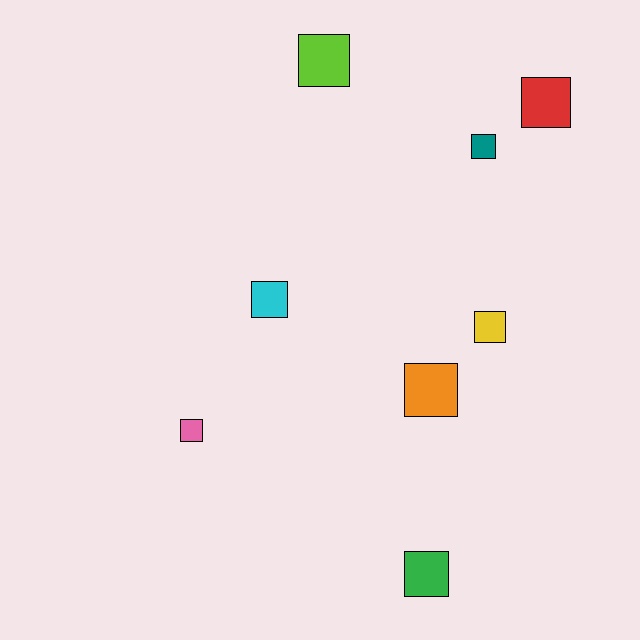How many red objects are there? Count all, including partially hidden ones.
There is 1 red object.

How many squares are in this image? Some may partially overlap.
There are 8 squares.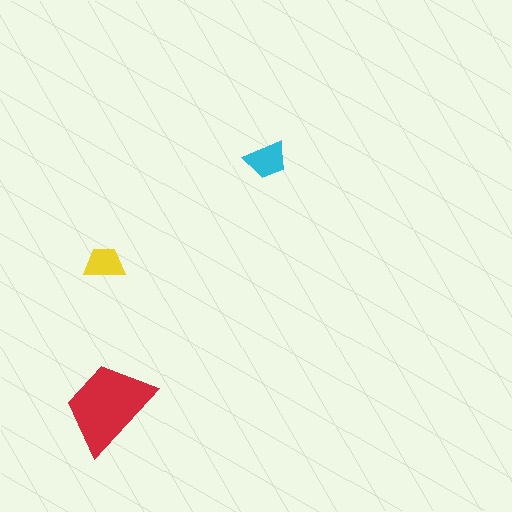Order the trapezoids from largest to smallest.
the red one, the cyan one, the yellow one.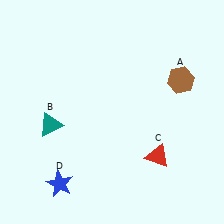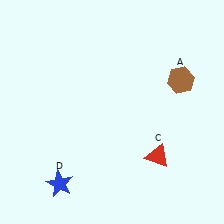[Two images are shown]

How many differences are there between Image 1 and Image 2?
There is 1 difference between the two images.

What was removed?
The teal triangle (B) was removed in Image 2.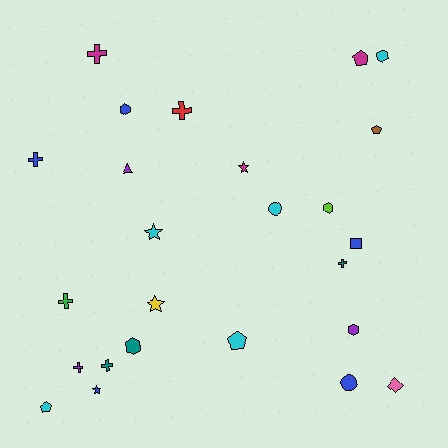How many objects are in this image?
There are 25 objects.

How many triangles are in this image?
There is 1 triangle.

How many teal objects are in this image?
There are 3 teal objects.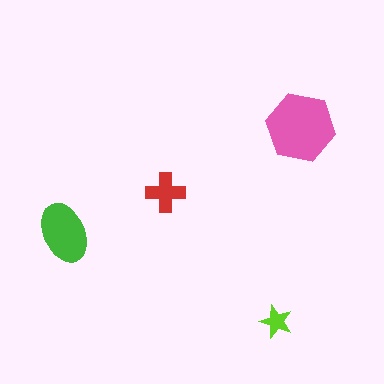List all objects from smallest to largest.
The lime star, the red cross, the green ellipse, the pink hexagon.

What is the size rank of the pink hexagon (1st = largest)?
1st.